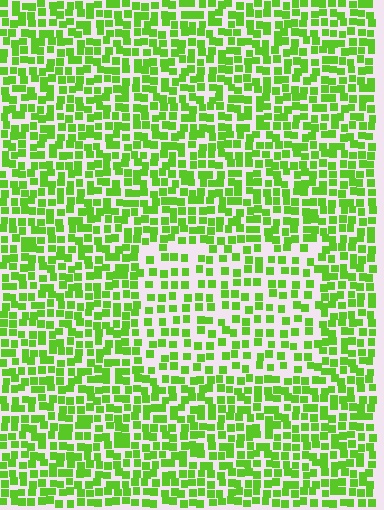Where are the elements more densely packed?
The elements are more densely packed outside the rectangle boundary.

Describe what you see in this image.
The image contains small lime elements arranged at two different densities. A rectangle-shaped region is visible where the elements are less densely packed than the surrounding area.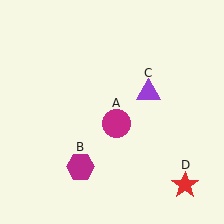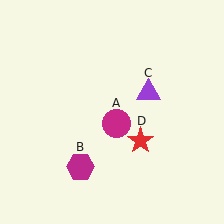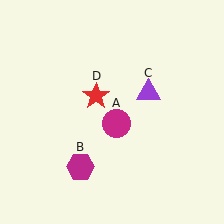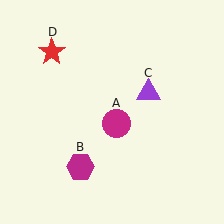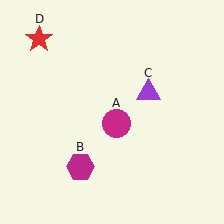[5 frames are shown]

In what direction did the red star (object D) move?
The red star (object D) moved up and to the left.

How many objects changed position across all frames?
1 object changed position: red star (object D).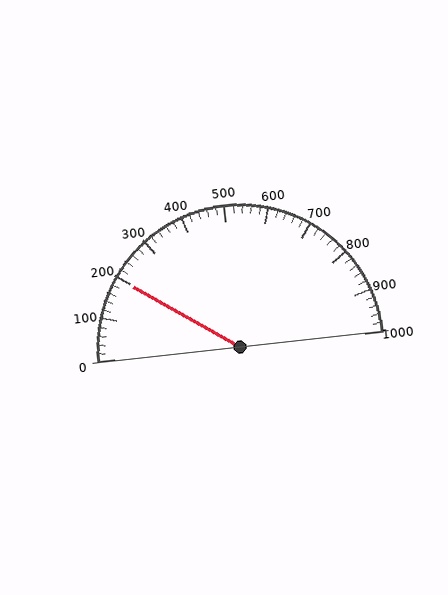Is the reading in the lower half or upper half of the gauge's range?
The reading is in the lower half of the range (0 to 1000).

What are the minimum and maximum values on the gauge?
The gauge ranges from 0 to 1000.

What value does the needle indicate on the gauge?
The needle indicates approximately 200.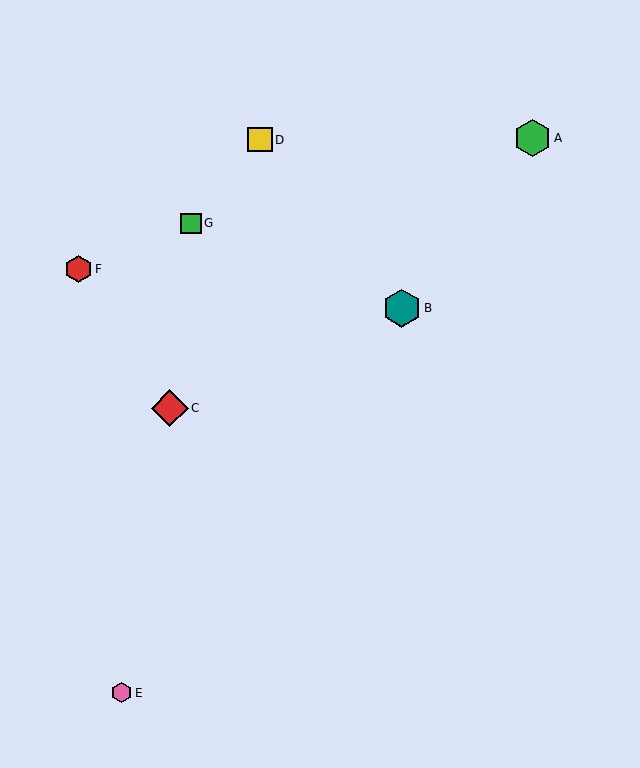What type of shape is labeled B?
Shape B is a teal hexagon.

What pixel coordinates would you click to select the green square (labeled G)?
Click at (191, 223) to select the green square G.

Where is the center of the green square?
The center of the green square is at (191, 223).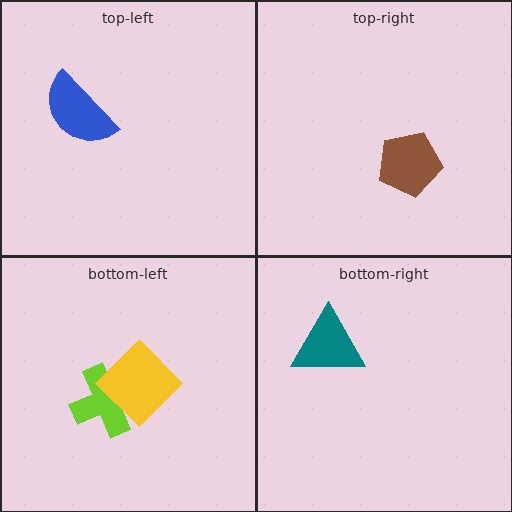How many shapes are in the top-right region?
1.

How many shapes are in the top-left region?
1.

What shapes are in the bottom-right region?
The teal triangle.